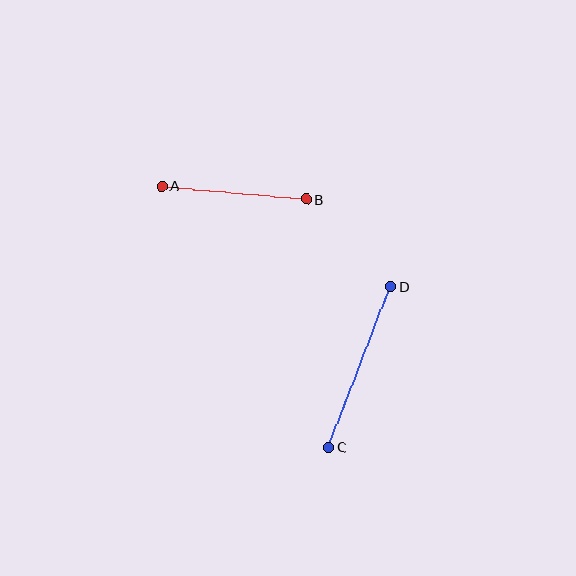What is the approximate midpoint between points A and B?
The midpoint is at approximately (234, 193) pixels.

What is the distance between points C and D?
The distance is approximately 173 pixels.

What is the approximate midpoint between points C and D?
The midpoint is at approximately (360, 367) pixels.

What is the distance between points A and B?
The distance is approximately 145 pixels.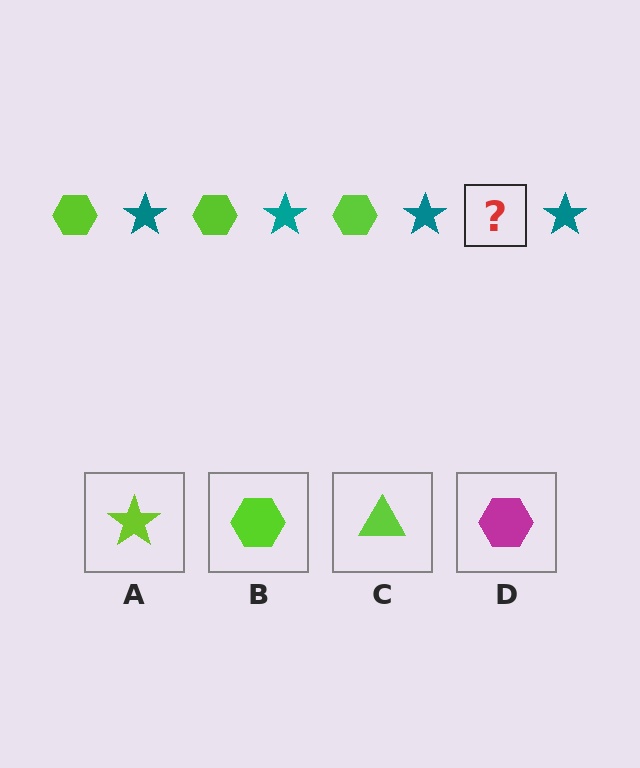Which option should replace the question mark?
Option B.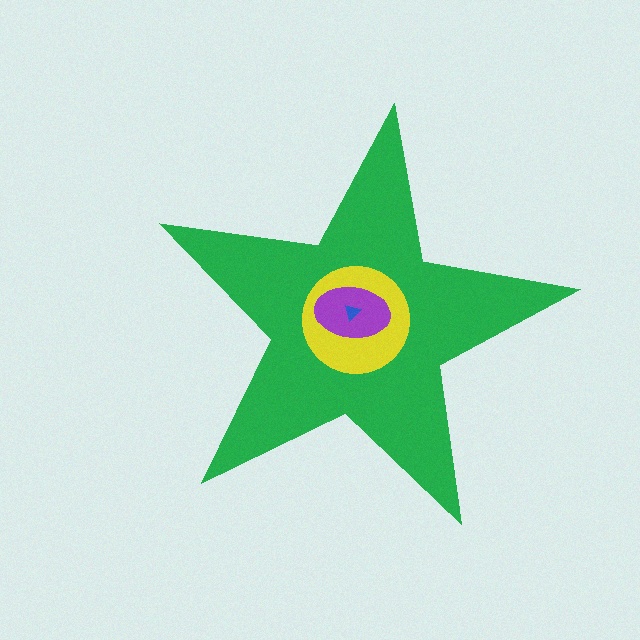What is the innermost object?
The blue triangle.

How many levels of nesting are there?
4.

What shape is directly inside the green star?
The yellow circle.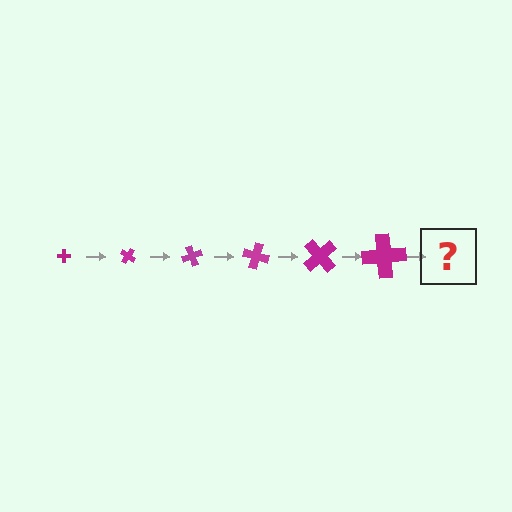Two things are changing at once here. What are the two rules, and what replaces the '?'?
The two rules are that the cross grows larger each step and it rotates 35 degrees each step. The '?' should be a cross, larger than the previous one and rotated 210 degrees from the start.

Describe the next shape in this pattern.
It should be a cross, larger than the previous one and rotated 210 degrees from the start.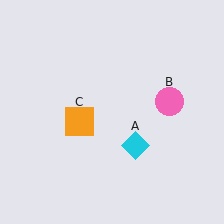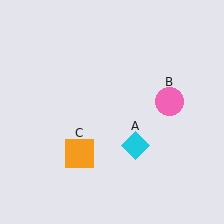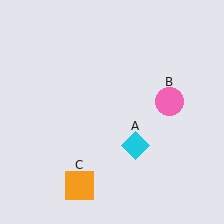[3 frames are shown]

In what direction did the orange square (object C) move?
The orange square (object C) moved down.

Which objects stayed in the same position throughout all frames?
Cyan diamond (object A) and pink circle (object B) remained stationary.